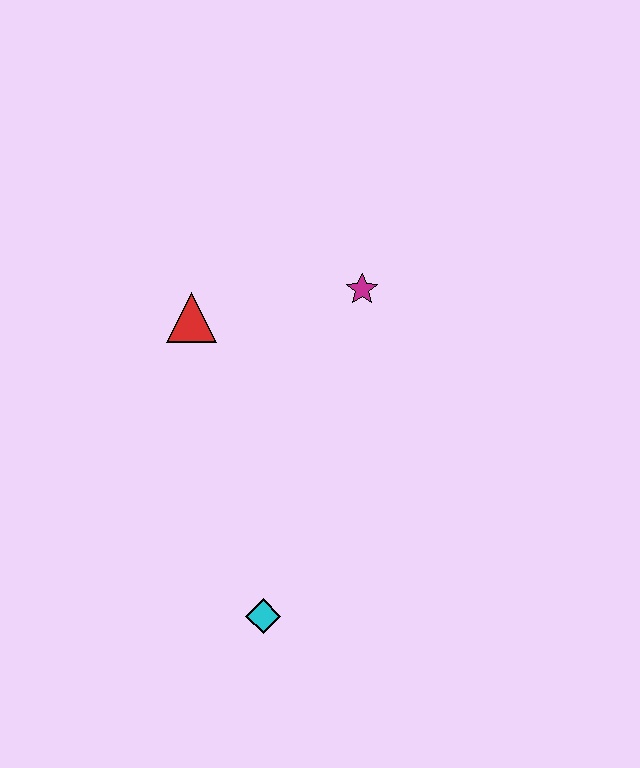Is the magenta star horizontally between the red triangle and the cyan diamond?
No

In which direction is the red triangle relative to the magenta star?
The red triangle is to the left of the magenta star.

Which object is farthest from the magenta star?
The cyan diamond is farthest from the magenta star.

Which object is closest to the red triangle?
The magenta star is closest to the red triangle.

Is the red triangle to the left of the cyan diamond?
Yes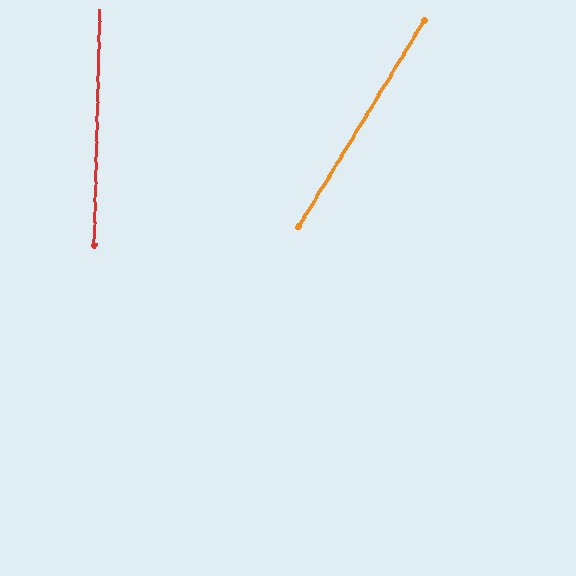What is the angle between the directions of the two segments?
Approximately 30 degrees.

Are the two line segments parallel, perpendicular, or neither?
Neither parallel nor perpendicular — they differ by about 30°.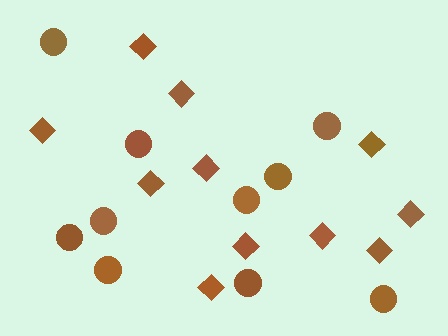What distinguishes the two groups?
There are 2 groups: one group of diamonds (11) and one group of circles (10).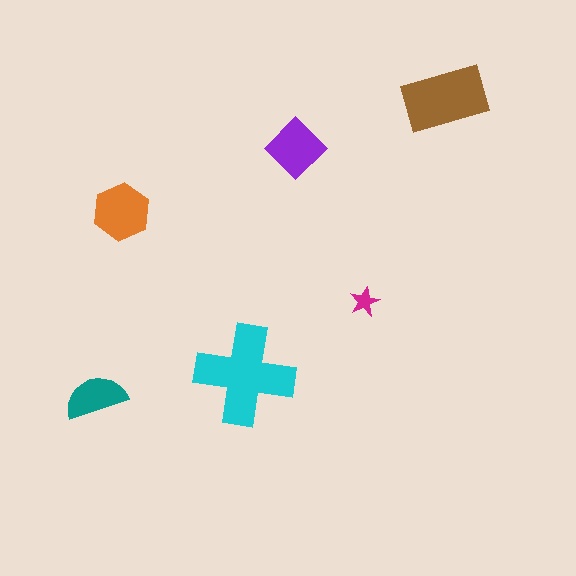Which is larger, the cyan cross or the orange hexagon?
The cyan cross.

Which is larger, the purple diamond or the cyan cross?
The cyan cross.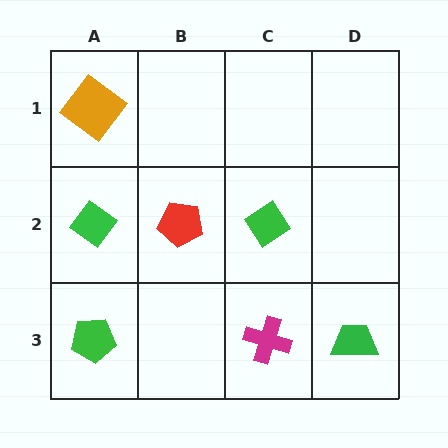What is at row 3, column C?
A magenta cross.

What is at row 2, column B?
A red pentagon.